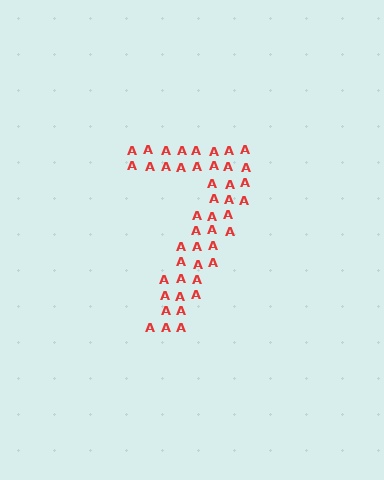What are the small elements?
The small elements are letter A's.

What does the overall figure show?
The overall figure shows the digit 7.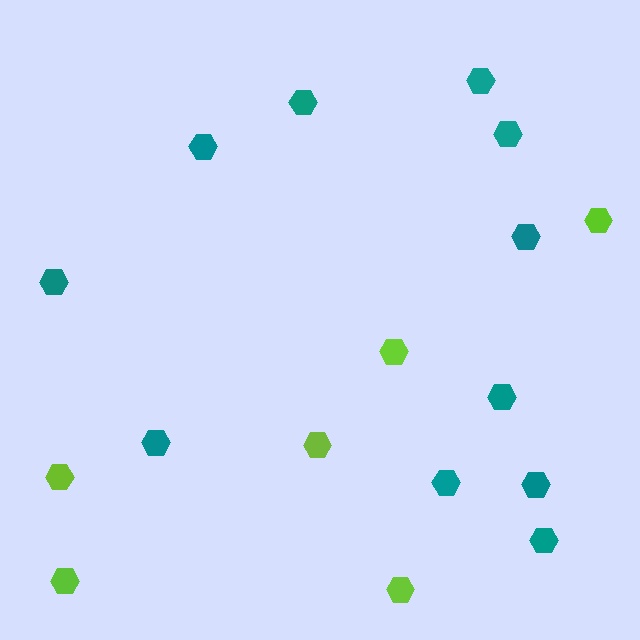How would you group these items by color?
There are 2 groups: one group of teal hexagons (11) and one group of lime hexagons (6).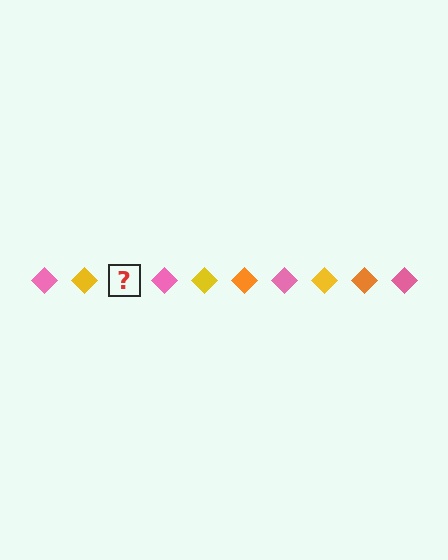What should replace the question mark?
The question mark should be replaced with an orange diamond.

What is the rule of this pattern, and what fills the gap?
The rule is that the pattern cycles through pink, yellow, orange diamonds. The gap should be filled with an orange diamond.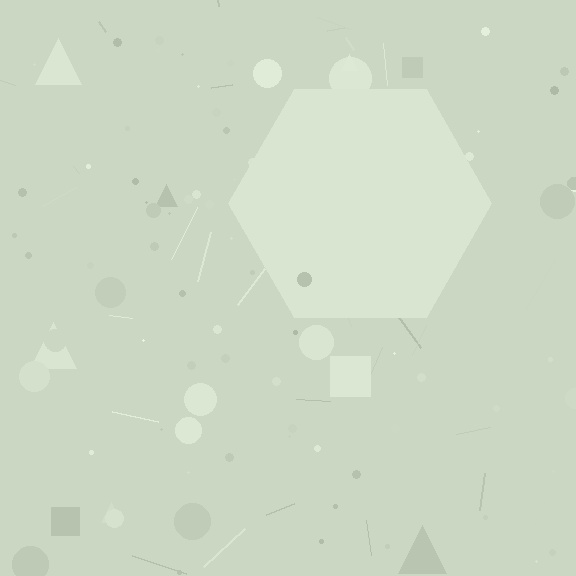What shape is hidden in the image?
A hexagon is hidden in the image.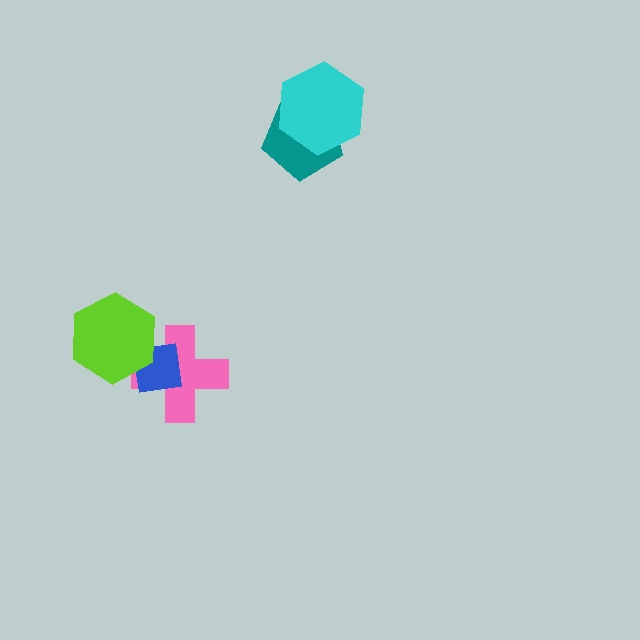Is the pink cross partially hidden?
Yes, it is partially covered by another shape.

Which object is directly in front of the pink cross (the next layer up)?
The blue square is directly in front of the pink cross.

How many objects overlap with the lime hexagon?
2 objects overlap with the lime hexagon.